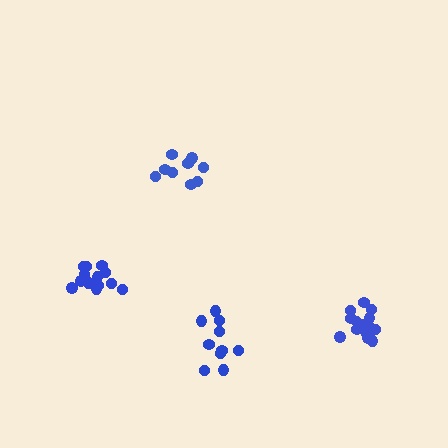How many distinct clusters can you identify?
There are 4 distinct clusters.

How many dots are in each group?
Group 1: 13 dots, Group 2: 10 dots, Group 3: 15 dots, Group 4: 10 dots (48 total).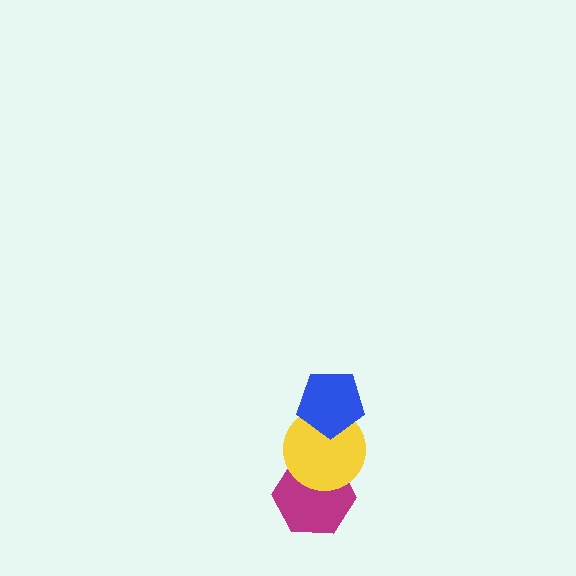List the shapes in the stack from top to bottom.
From top to bottom: the blue pentagon, the yellow circle, the magenta hexagon.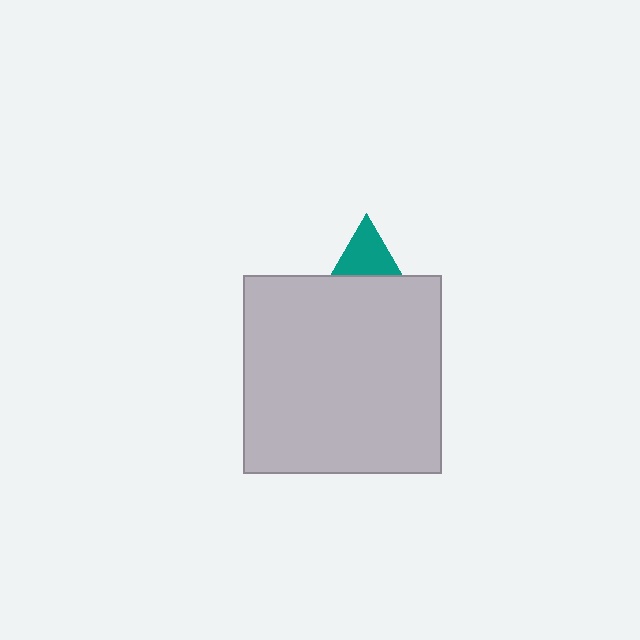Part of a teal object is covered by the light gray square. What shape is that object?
It is a triangle.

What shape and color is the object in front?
The object in front is a light gray square.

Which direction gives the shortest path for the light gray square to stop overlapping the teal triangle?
Moving down gives the shortest separation.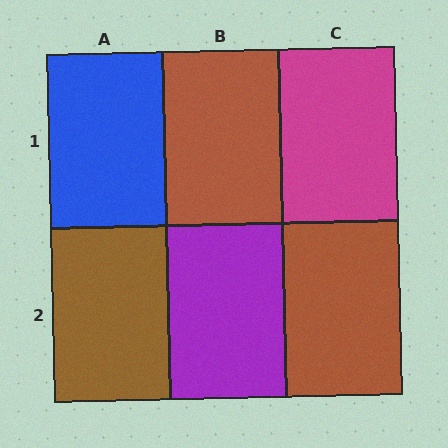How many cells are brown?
3 cells are brown.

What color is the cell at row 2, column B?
Purple.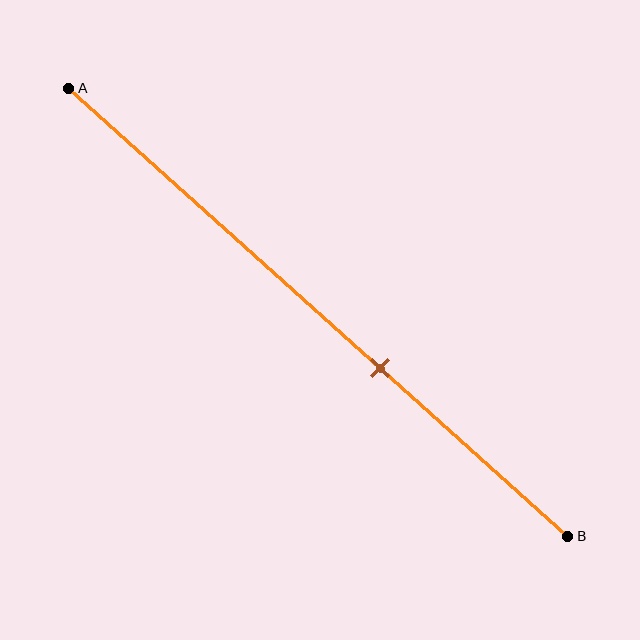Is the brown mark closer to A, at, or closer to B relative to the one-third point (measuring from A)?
The brown mark is closer to point B than the one-third point of segment AB.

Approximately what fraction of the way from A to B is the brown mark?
The brown mark is approximately 60% of the way from A to B.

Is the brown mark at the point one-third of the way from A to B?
No, the mark is at about 60% from A, not at the 33% one-third point.